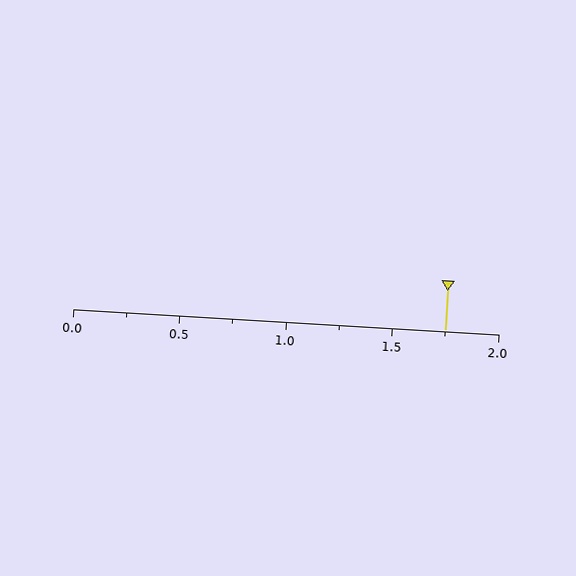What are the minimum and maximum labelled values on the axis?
The axis runs from 0.0 to 2.0.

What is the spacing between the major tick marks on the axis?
The major ticks are spaced 0.5 apart.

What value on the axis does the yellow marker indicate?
The marker indicates approximately 1.75.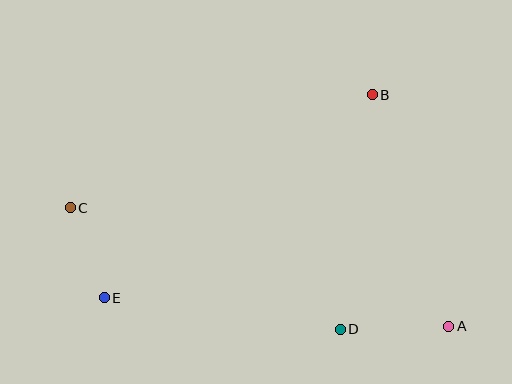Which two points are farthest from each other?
Points A and C are farthest from each other.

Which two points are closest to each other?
Points C and E are closest to each other.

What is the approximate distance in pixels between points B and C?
The distance between B and C is approximately 323 pixels.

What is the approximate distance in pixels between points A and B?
The distance between A and B is approximately 244 pixels.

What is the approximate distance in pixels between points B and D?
The distance between B and D is approximately 237 pixels.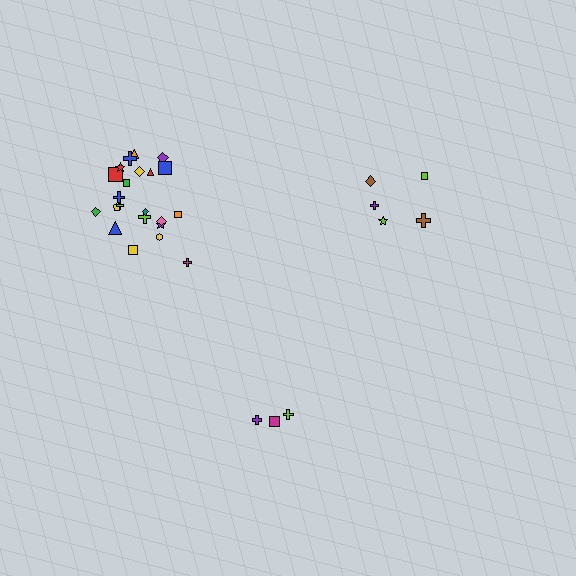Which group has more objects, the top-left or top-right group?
The top-left group.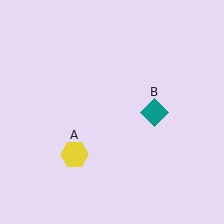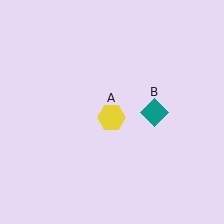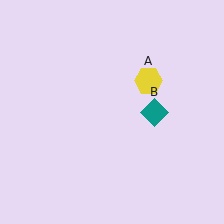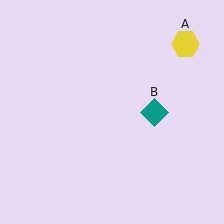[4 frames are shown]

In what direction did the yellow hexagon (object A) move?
The yellow hexagon (object A) moved up and to the right.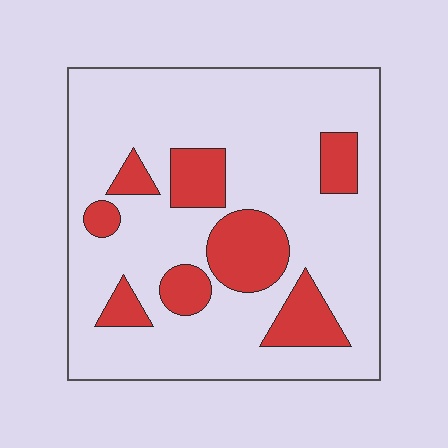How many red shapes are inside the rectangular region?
8.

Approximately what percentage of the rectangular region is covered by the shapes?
Approximately 20%.